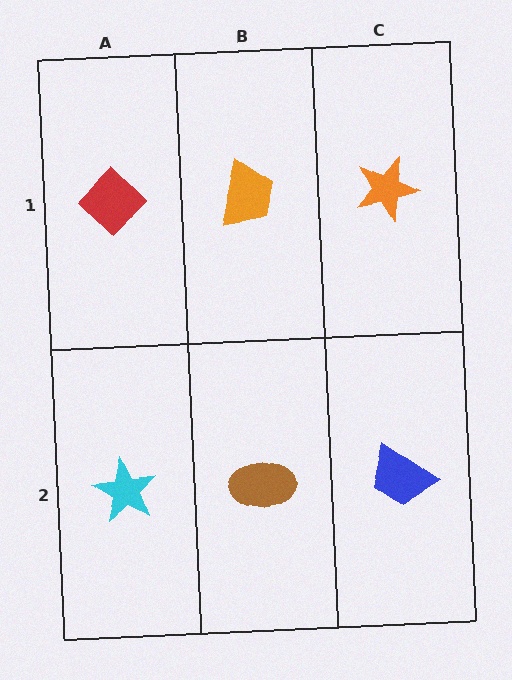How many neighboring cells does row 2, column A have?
2.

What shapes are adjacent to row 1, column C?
A blue trapezoid (row 2, column C), an orange trapezoid (row 1, column B).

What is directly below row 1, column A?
A cyan star.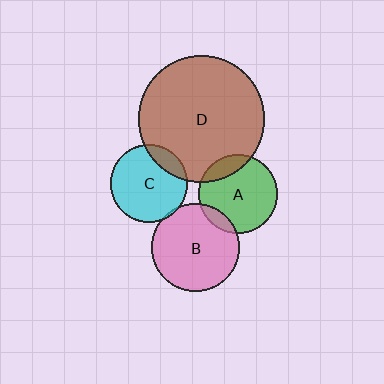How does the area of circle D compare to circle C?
Approximately 2.6 times.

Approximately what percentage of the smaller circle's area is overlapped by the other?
Approximately 15%.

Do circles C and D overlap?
Yes.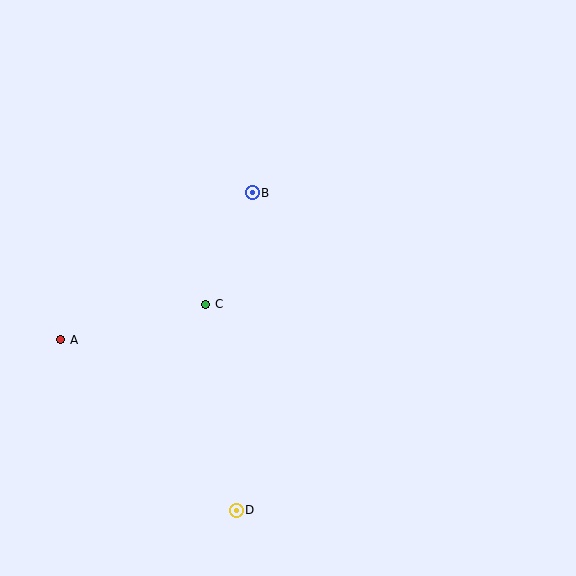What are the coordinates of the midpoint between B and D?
The midpoint between B and D is at (244, 351).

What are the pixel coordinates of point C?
Point C is at (206, 304).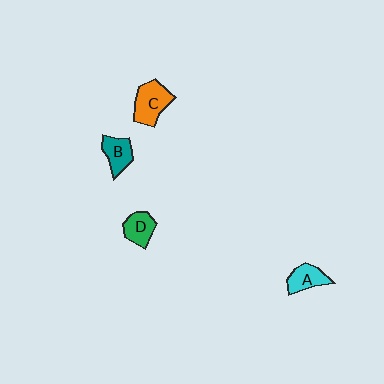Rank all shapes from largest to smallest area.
From largest to smallest: C (orange), B (teal), A (cyan), D (green).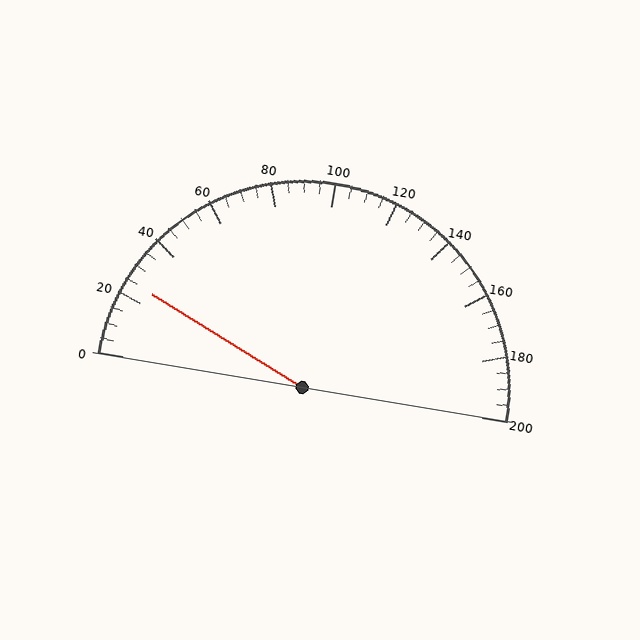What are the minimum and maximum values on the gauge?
The gauge ranges from 0 to 200.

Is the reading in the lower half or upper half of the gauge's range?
The reading is in the lower half of the range (0 to 200).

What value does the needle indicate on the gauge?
The needle indicates approximately 25.